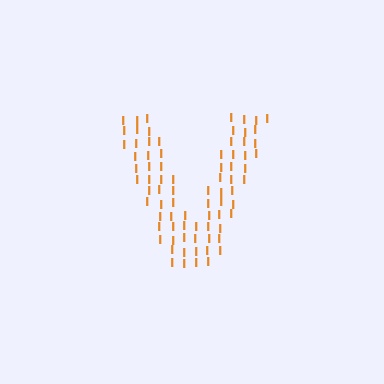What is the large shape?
The large shape is the letter V.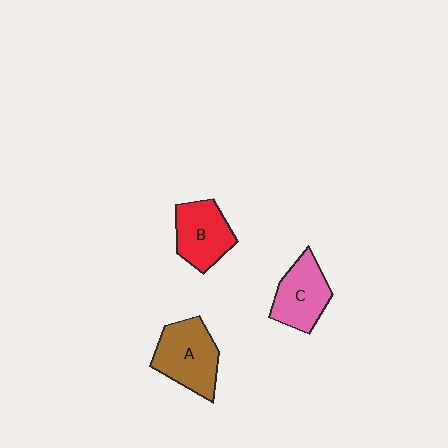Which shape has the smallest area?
Shape C (pink).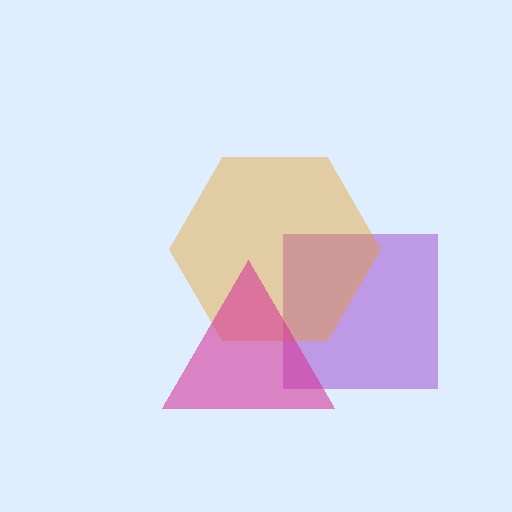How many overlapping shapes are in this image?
There are 3 overlapping shapes in the image.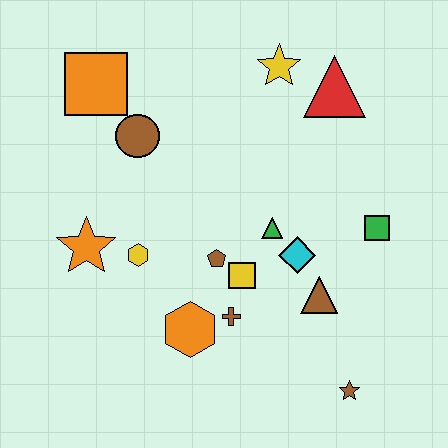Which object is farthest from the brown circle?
The brown star is farthest from the brown circle.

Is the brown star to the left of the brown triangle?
No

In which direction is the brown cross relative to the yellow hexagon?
The brown cross is to the right of the yellow hexagon.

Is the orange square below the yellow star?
Yes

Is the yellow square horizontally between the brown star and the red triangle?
No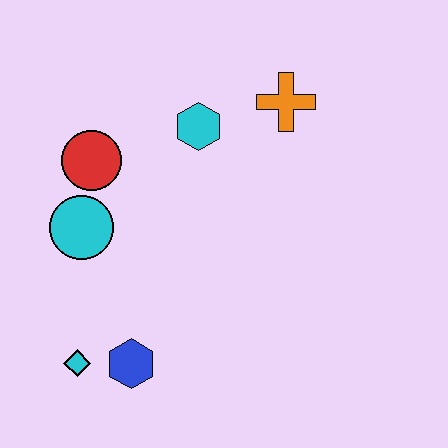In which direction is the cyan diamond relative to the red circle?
The cyan diamond is below the red circle.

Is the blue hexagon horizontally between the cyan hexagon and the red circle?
Yes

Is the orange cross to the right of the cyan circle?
Yes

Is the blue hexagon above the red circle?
No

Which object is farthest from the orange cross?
The cyan diamond is farthest from the orange cross.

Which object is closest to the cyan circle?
The red circle is closest to the cyan circle.